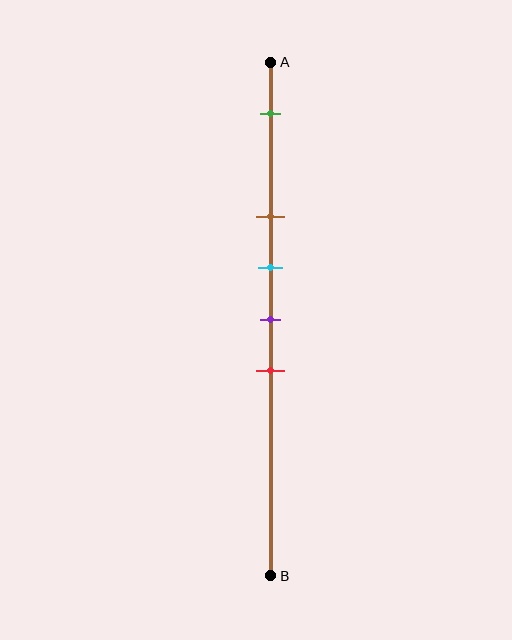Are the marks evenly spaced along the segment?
No, the marks are not evenly spaced.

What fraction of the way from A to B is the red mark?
The red mark is approximately 60% (0.6) of the way from A to B.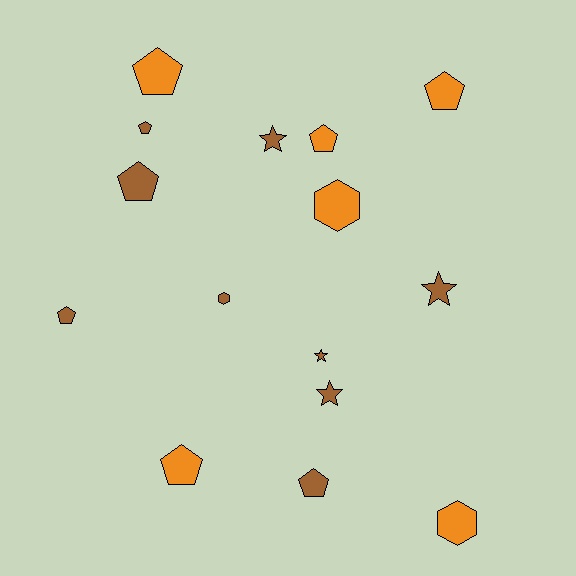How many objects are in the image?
There are 15 objects.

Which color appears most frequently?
Brown, with 9 objects.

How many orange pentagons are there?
There are 4 orange pentagons.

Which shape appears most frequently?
Pentagon, with 8 objects.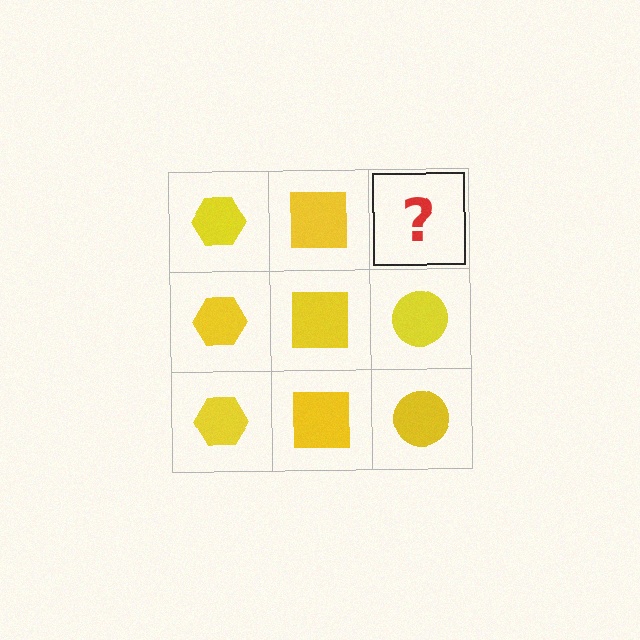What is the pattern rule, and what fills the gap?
The rule is that each column has a consistent shape. The gap should be filled with a yellow circle.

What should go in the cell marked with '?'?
The missing cell should contain a yellow circle.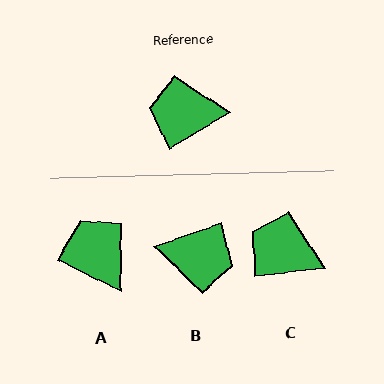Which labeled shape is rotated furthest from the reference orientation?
B, about 169 degrees away.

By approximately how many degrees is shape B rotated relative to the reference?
Approximately 169 degrees counter-clockwise.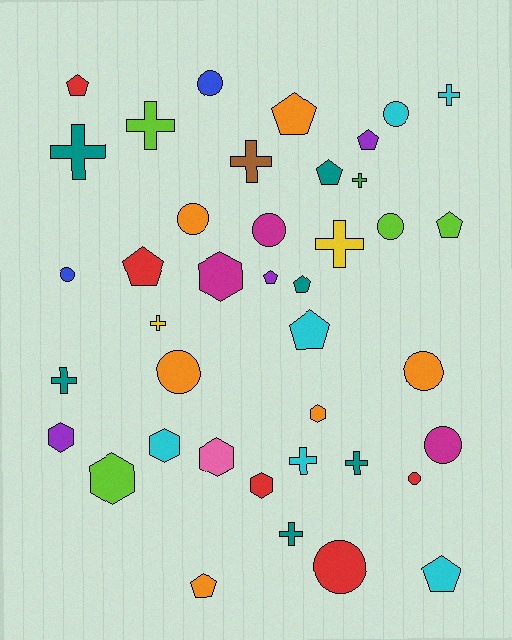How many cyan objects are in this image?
There are 6 cyan objects.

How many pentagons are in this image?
There are 11 pentagons.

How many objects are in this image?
There are 40 objects.